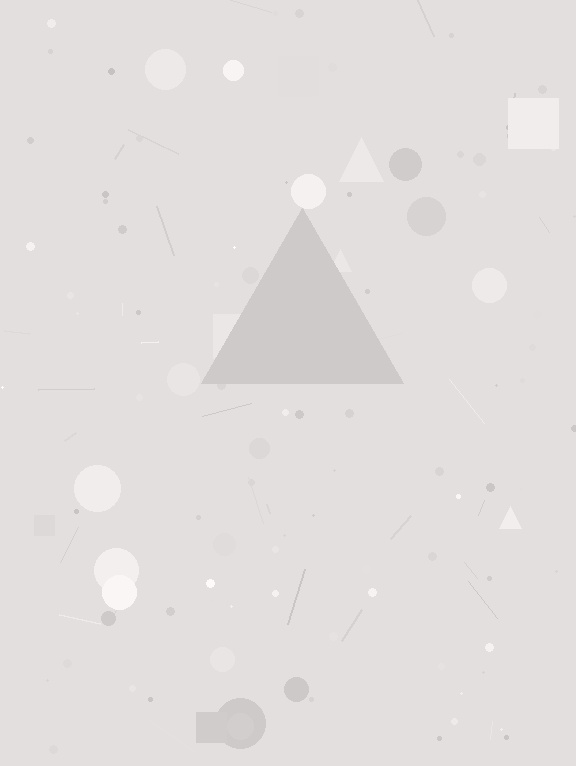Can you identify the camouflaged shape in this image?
The camouflaged shape is a triangle.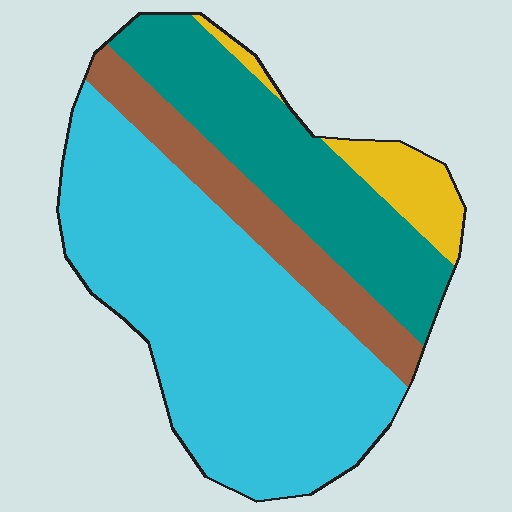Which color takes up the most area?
Cyan, at roughly 55%.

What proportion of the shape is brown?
Brown covers 14% of the shape.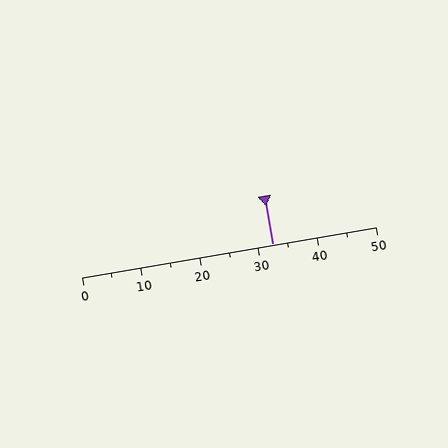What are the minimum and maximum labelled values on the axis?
The axis runs from 0 to 50.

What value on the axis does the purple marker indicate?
The marker indicates approximately 32.5.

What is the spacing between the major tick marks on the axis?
The major ticks are spaced 10 apart.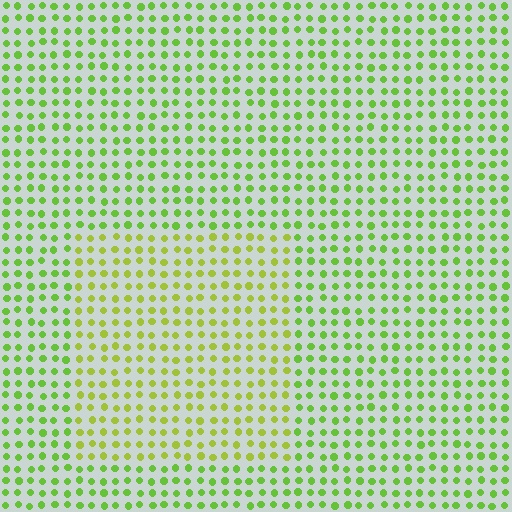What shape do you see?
I see a rectangle.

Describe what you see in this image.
The image is filled with small lime elements in a uniform arrangement. A rectangle-shaped region is visible where the elements are tinted to a slightly different hue, forming a subtle color boundary.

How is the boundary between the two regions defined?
The boundary is defined purely by a slight shift in hue (about 25 degrees). Spacing, size, and orientation are identical on both sides.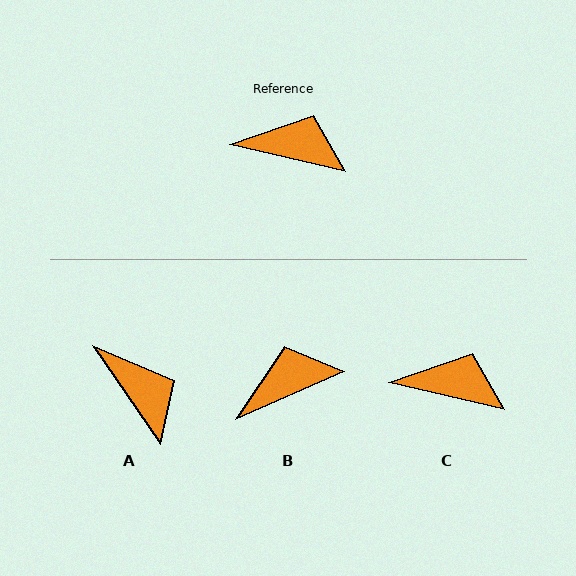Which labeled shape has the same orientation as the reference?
C.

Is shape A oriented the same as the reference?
No, it is off by about 42 degrees.